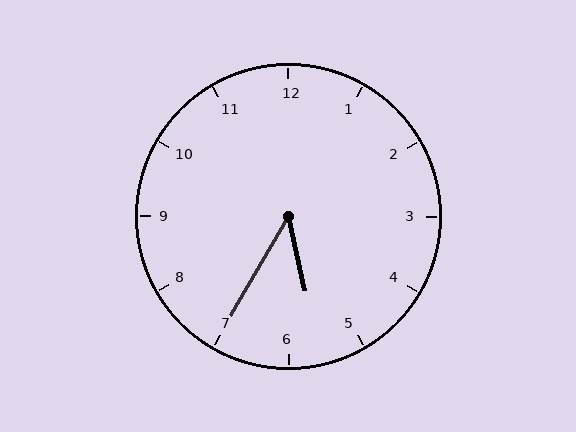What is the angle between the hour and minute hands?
Approximately 42 degrees.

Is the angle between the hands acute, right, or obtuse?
It is acute.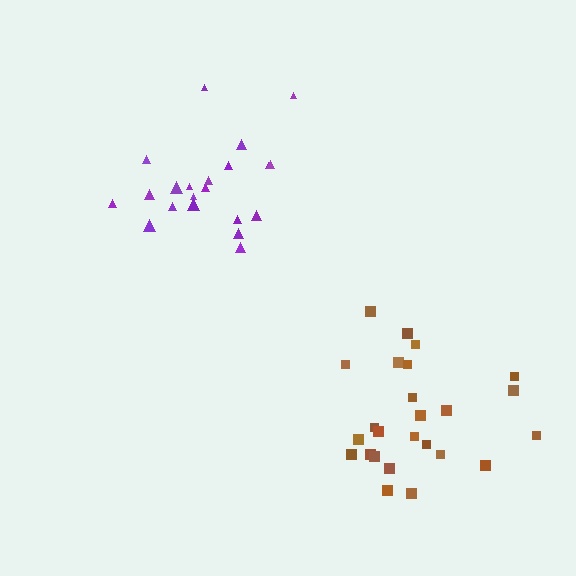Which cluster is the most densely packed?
Purple.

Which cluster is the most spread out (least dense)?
Brown.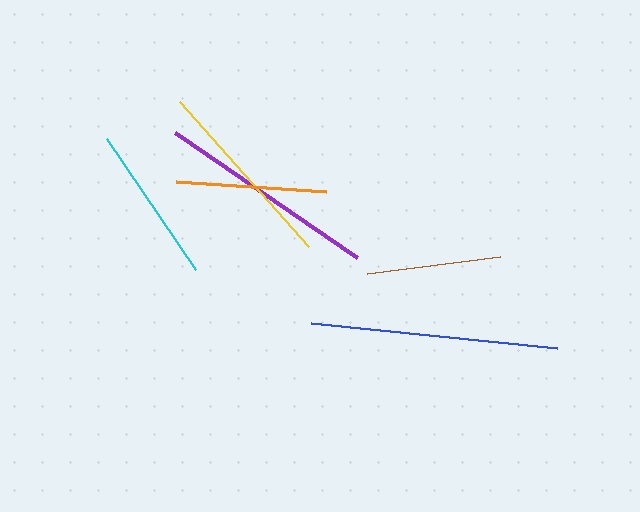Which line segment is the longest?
The blue line is the longest at approximately 247 pixels.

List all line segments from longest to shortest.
From longest to shortest: blue, purple, yellow, cyan, orange, brown.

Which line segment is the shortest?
The brown line is the shortest at approximately 134 pixels.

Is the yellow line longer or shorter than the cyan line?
The yellow line is longer than the cyan line.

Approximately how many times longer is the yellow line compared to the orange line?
The yellow line is approximately 1.3 times the length of the orange line.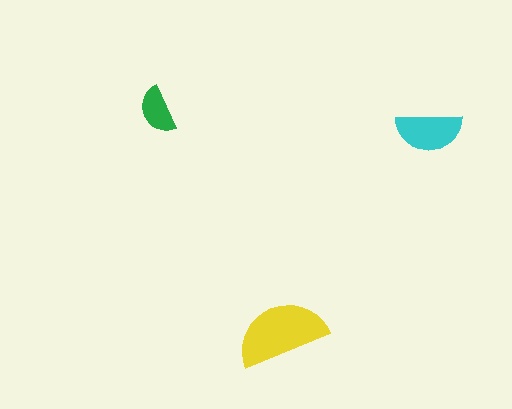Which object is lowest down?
The yellow semicircle is bottommost.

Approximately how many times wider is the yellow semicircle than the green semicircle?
About 2 times wider.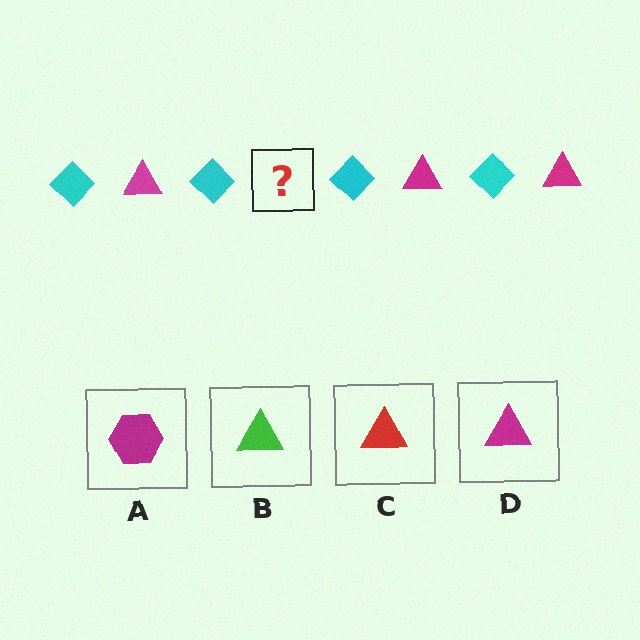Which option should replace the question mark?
Option D.